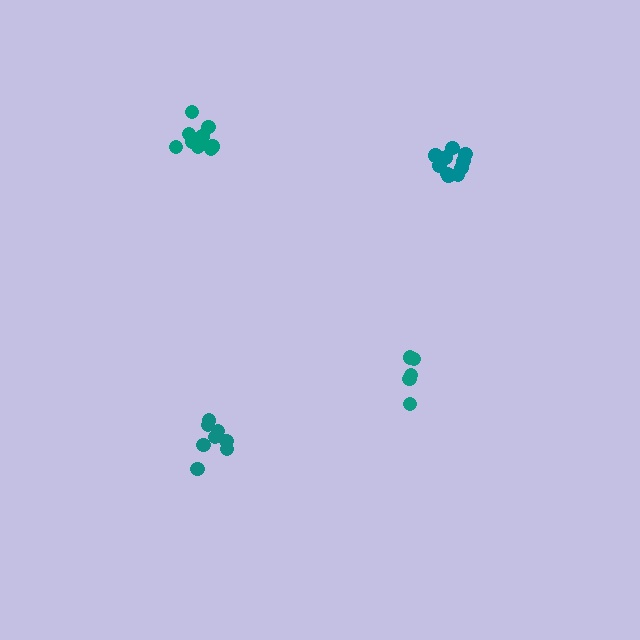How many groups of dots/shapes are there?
There are 4 groups.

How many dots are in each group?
Group 1: 10 dots, Group 2: 5 dots, Group 3: 8 dots, Group 4: 11 dots (34 total).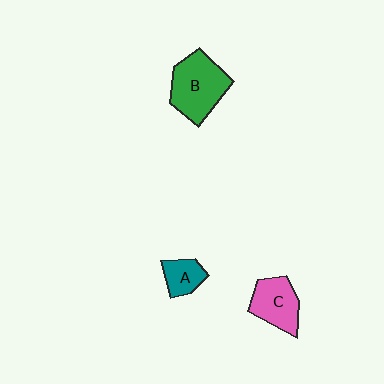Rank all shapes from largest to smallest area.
From largest to smallest: B (green), C (pink), A (teal).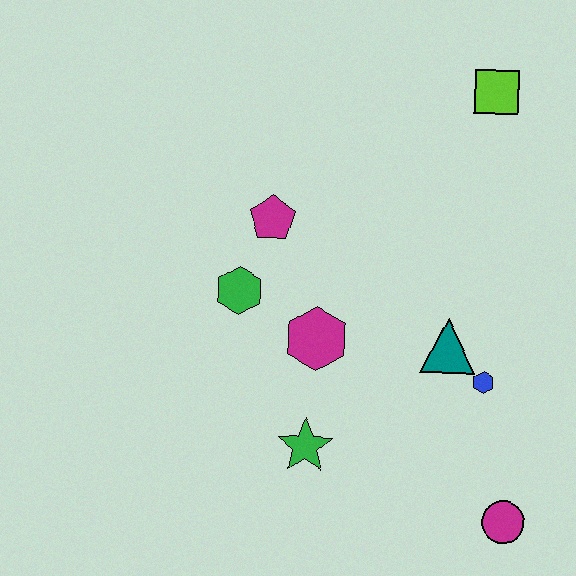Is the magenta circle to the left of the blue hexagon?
No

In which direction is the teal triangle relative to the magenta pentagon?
The teal triangle is to the right of the magenta pentagon.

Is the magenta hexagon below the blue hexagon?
No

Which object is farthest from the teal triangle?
The lime square is farthest from the teal triangle.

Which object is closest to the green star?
The magenta hexagon is closest to the green star.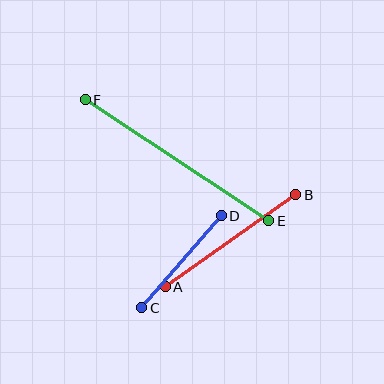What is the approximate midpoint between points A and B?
The midpoint is at approximately (231, 241) pixels.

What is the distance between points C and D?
The distance is approximately 122 pixels.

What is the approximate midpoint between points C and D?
The midpoint is at approximately (181, 262) pixels.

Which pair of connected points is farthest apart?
Points E and F are farthest apart.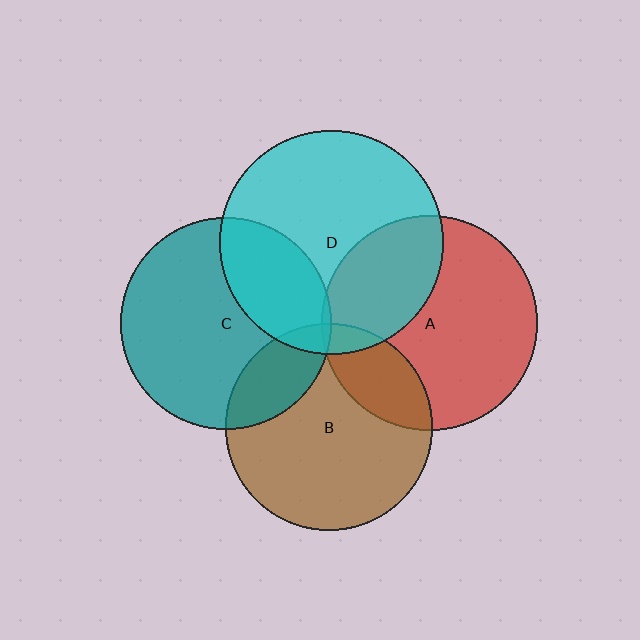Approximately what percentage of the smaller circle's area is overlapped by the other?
Approximately 30%.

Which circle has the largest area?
Circle D (cyan).